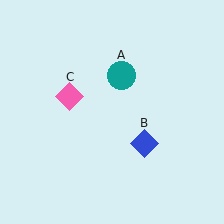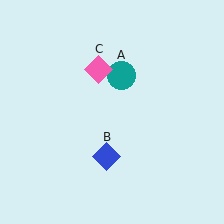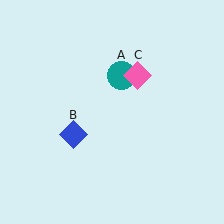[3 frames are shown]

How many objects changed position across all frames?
2 objects changed position: blue diamond (object B), pink diamond (object C).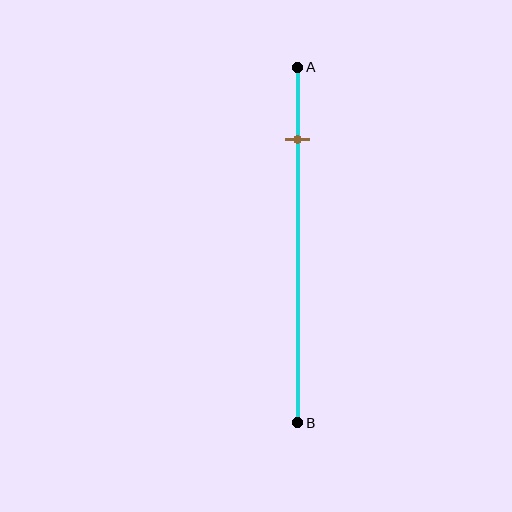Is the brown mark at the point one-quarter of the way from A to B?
No, the mark is at about 20% from A, not at the 25% one-quarter point.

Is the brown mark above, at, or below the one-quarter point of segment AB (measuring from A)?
The brown mark is above the one-quarter point of segment AB.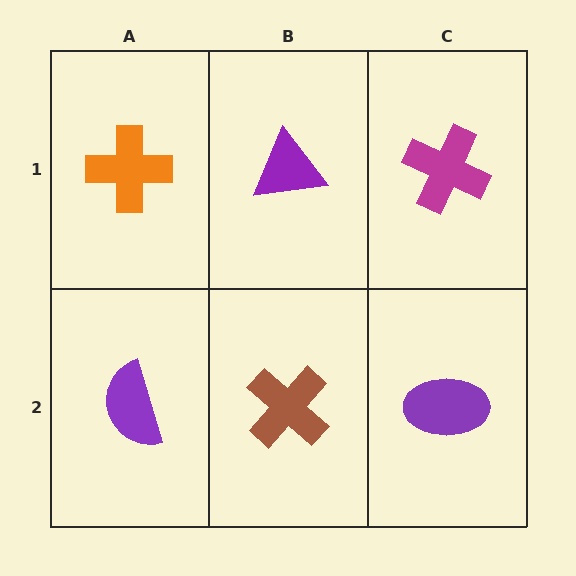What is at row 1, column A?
An orange cross.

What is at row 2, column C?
A purple ellipse.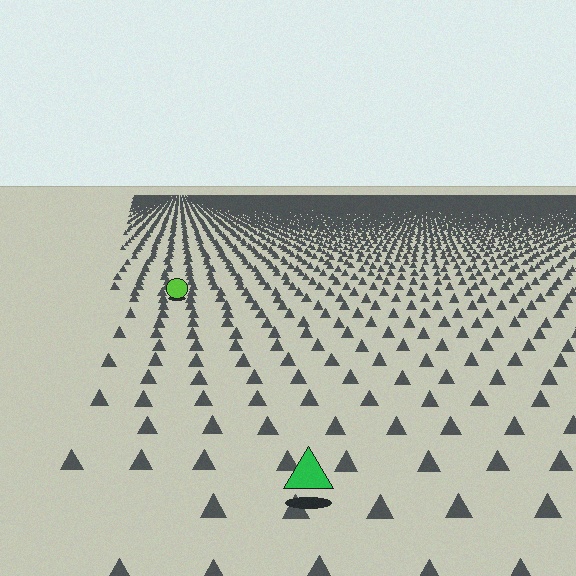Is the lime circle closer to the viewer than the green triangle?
No. The green triangle is closer — you can tell from the texture gradient: the ground texture is coarser near it.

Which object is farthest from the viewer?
The lime circle is farthest from the viewer. It appears smaller and the ground texture around it is denser.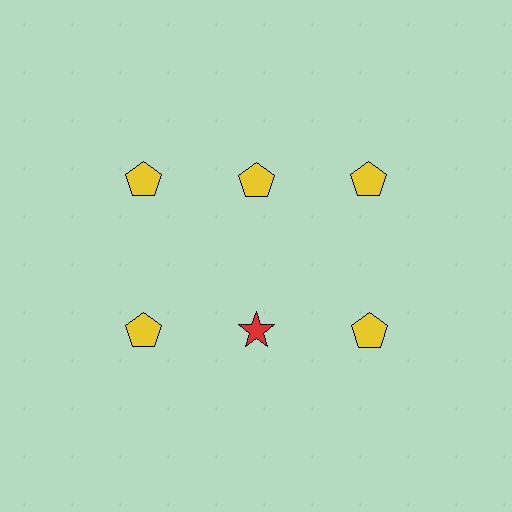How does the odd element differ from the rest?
It differs in both color (red instead of yellow) and shape (star instead of pentagon).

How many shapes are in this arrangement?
There are 6 shapes arranged in a grid pattern.